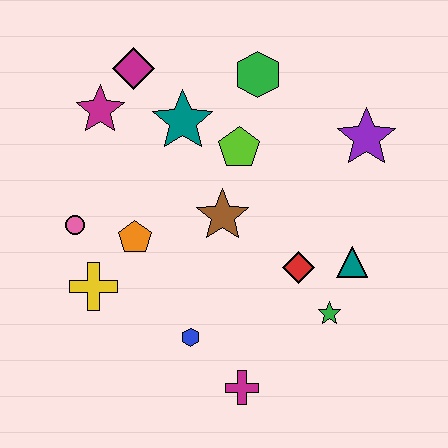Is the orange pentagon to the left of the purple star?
Yes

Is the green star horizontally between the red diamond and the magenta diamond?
No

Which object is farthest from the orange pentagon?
The purple star is farthest from the orange pentagon.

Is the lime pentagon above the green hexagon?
No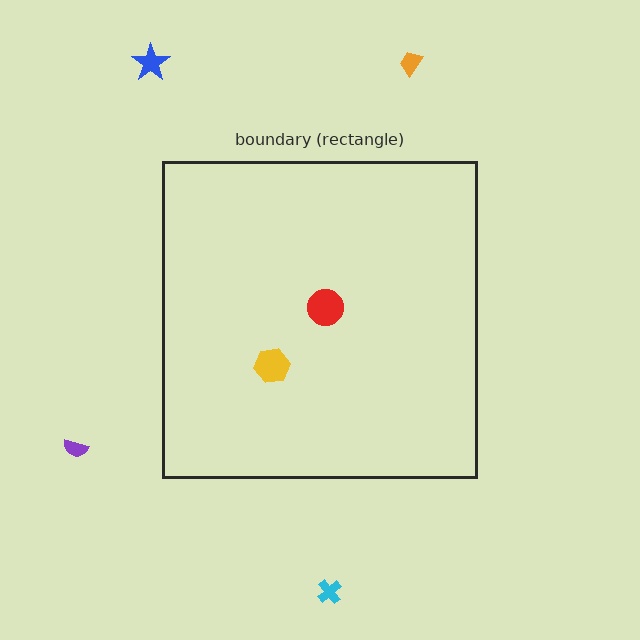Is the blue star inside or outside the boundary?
Outside.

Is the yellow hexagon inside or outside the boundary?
Inside.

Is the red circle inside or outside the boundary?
Inside.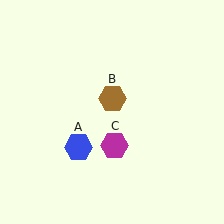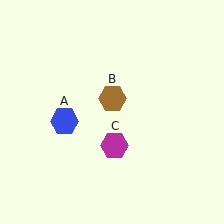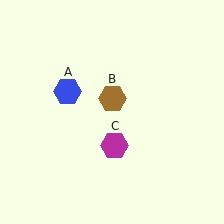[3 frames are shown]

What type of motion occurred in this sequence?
The blue hexagon (object A) rotated clockwise around the center of the scene.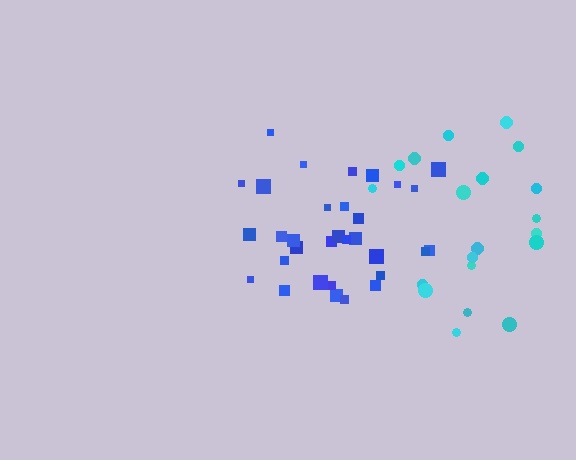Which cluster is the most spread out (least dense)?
Cyan.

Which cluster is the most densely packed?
Blue.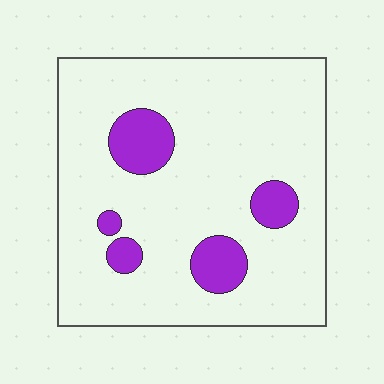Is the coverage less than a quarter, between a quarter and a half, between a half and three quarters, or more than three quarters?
Less than a quarter.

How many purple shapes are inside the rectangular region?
5.